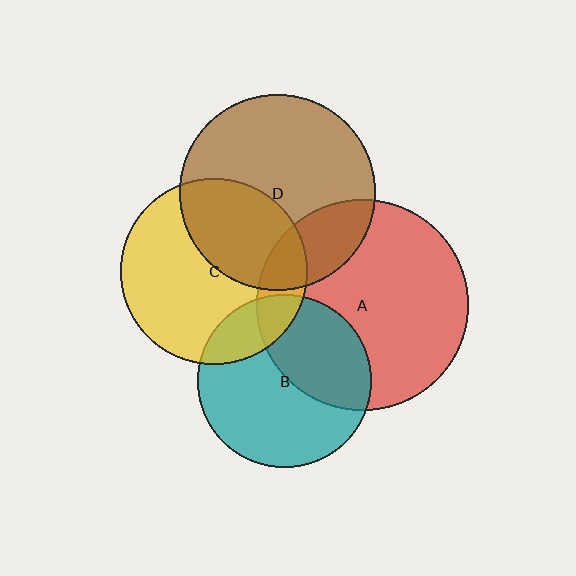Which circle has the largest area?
Circle A (red).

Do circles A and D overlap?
Yes.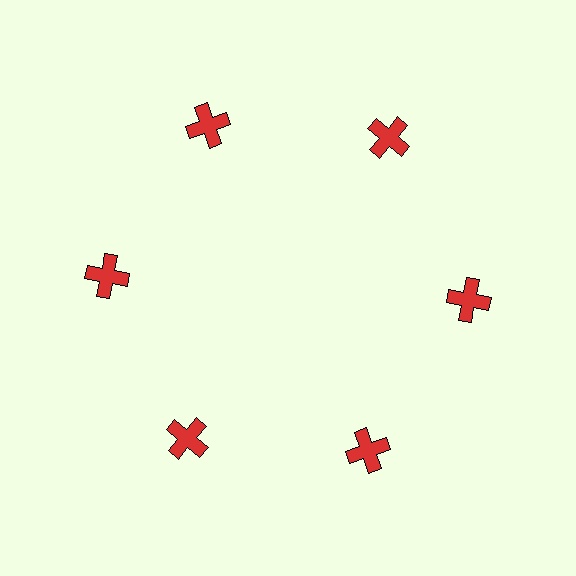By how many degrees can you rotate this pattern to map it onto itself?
The pattern maps onto itself every 60 degrees of rotation.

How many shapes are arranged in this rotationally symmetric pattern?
There are 6 shapes, arranged in 6 groups of 1.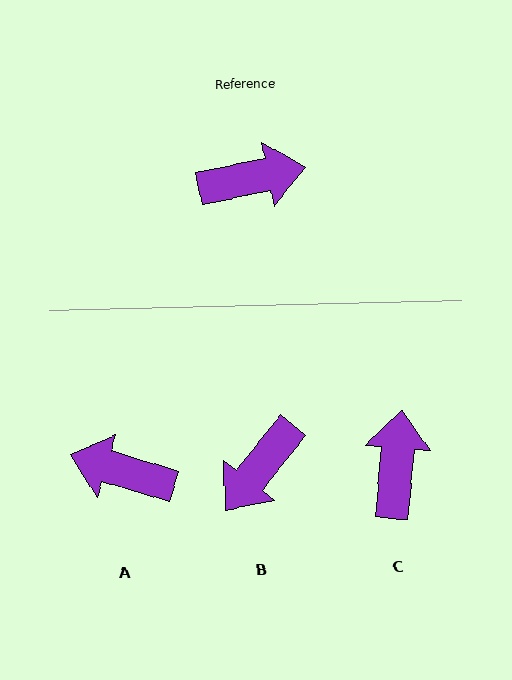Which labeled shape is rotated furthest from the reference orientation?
A, about 152 degrees away.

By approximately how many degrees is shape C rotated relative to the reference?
Approximately 74 degrees counter-clockwise.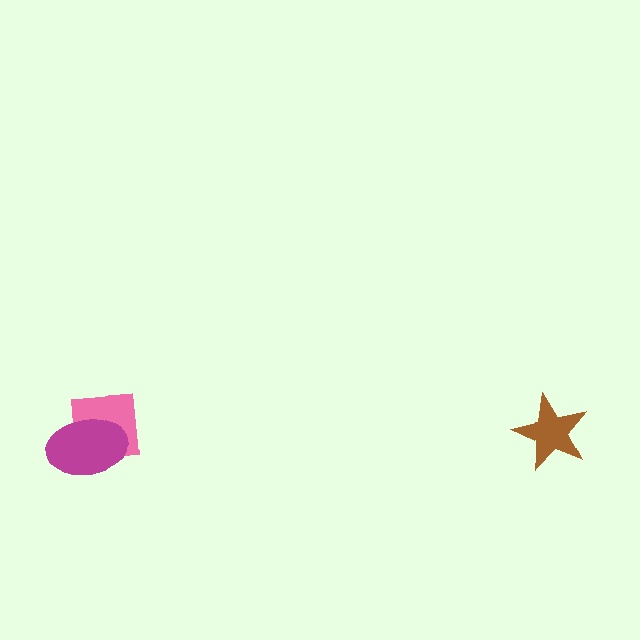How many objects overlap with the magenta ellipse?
1 object overlaps with the magenta ellipse.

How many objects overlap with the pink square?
1 object overlaps with the pink square.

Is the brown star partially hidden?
No, no other shape covers it.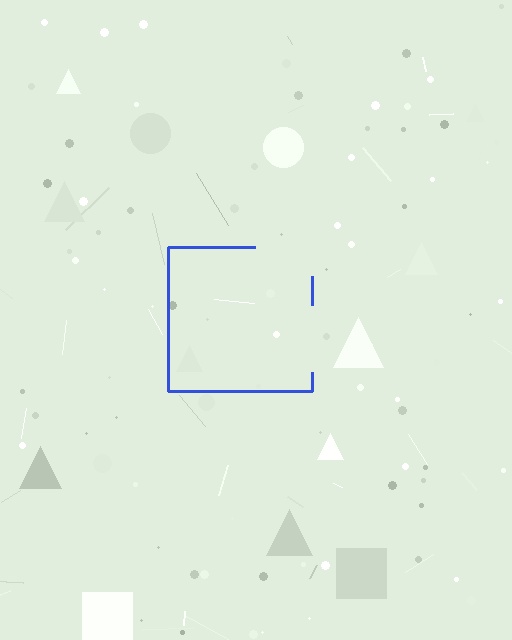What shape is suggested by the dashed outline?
The dashed outline suggests a square.